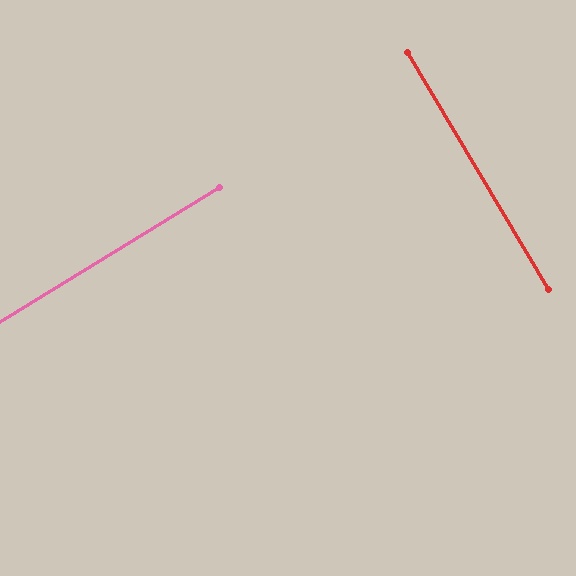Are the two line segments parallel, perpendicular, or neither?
Perpendicular — they meet at approximately 89°.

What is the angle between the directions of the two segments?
Approximately 89 degrees.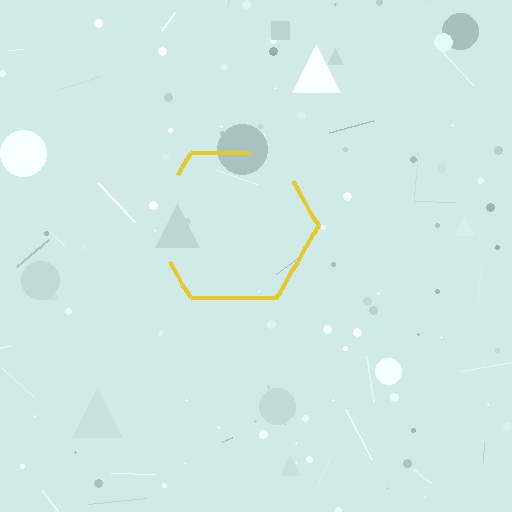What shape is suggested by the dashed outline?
The dashed outline suggests a hexagon.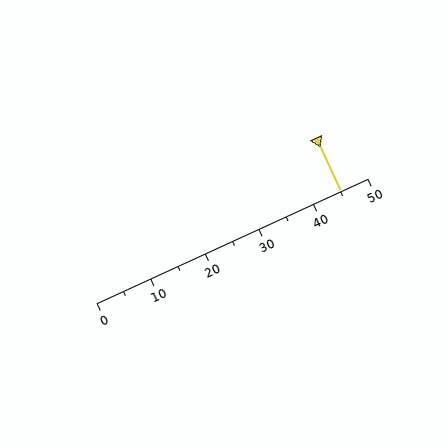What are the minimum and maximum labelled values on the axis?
The axis runs from 0 to 50.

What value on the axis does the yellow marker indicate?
The marker indicates approximately 45.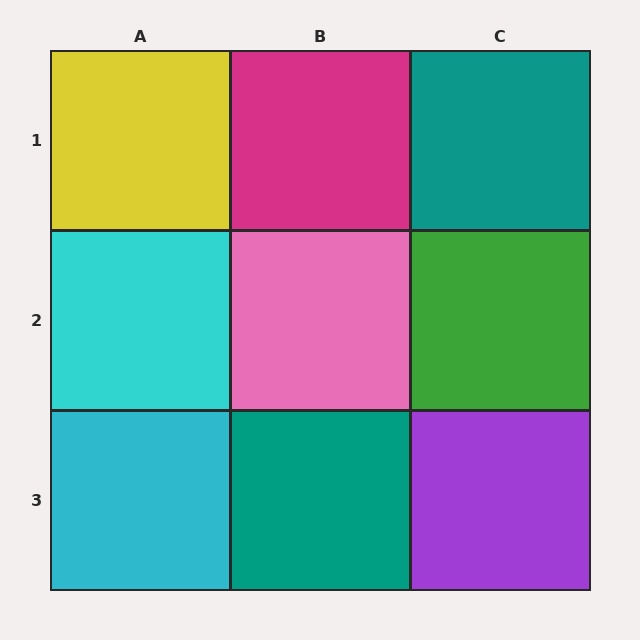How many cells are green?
1 cell is green.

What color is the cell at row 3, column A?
Cyan.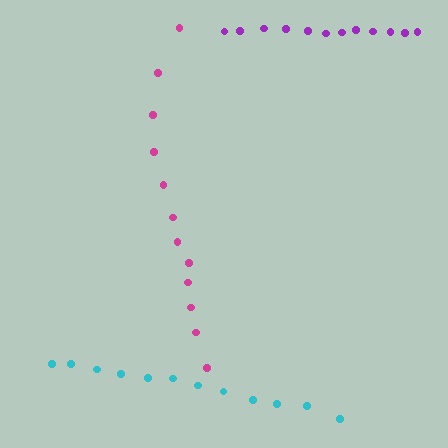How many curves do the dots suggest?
There are 3 distinct paths.